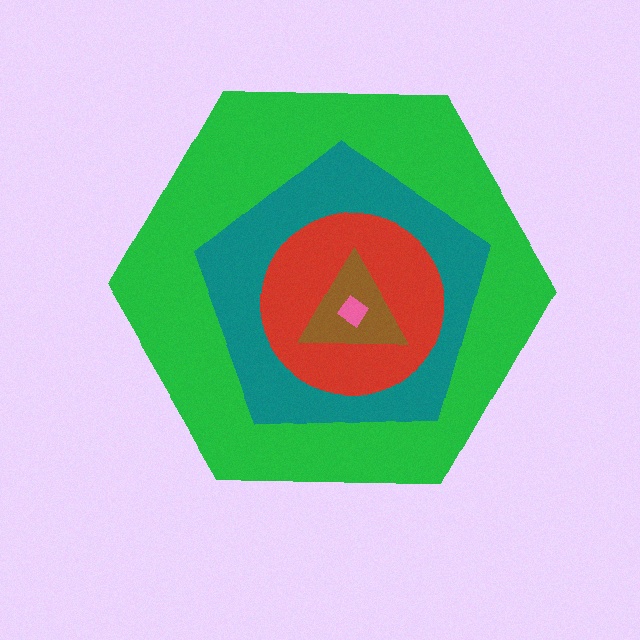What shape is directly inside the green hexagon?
The teal pentagon.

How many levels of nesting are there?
5.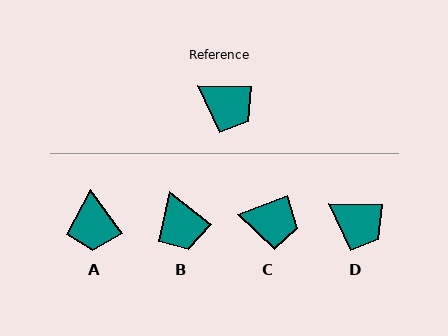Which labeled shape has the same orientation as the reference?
D.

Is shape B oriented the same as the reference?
No, it is off by about 37 degrees.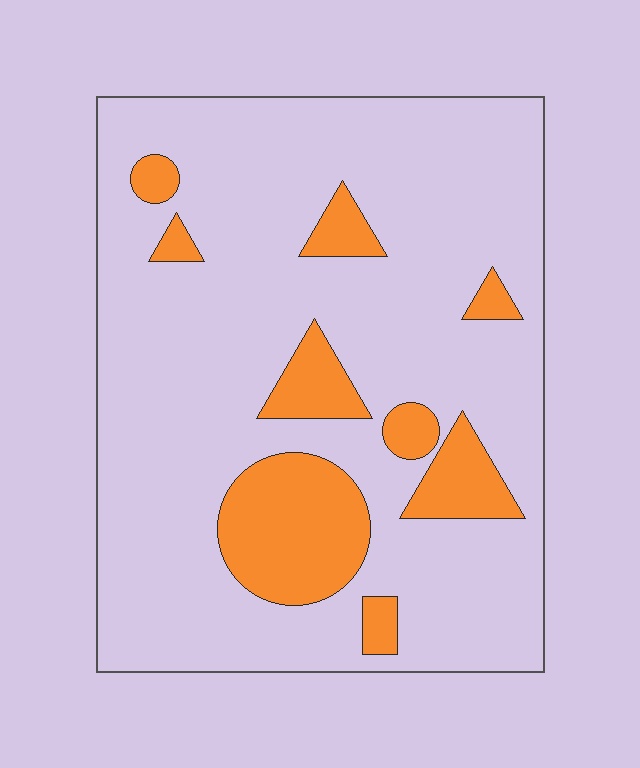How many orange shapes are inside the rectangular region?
9.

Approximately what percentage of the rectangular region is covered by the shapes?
Approximately 15%.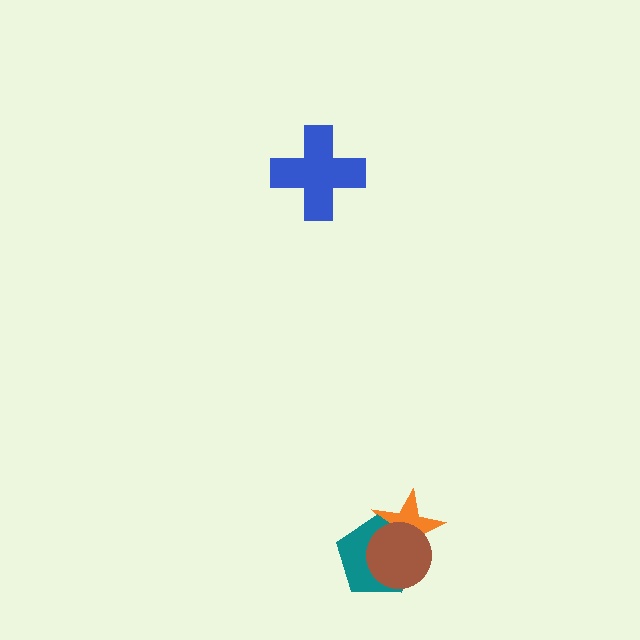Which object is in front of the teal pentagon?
The brown circle is in front of the teal pentagon.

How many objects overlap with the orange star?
2 objects overlap with the orange star.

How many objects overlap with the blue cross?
0 objects overlap with the blue cross.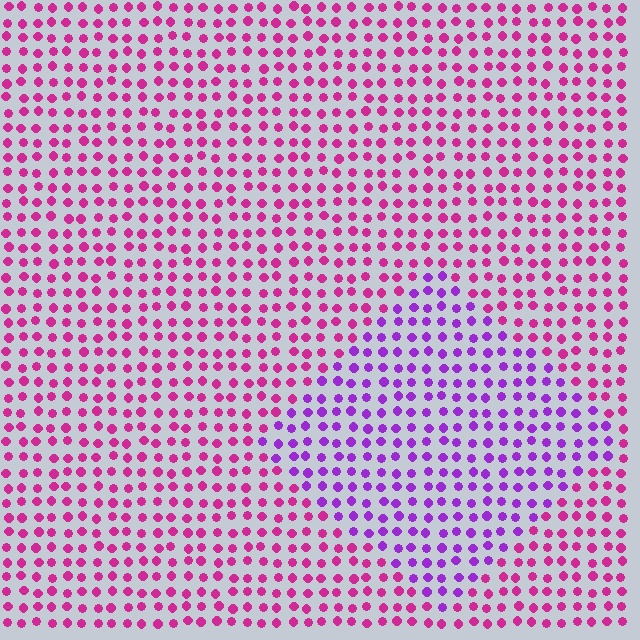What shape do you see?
I see a diamond.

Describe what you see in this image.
The image is filled with small magenta elements in a uniform arrangement. A diamond-shaped region is visible where the elements are tinted to a slightly different hue, forming a subtle color boundary.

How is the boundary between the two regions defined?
The boundary is defined purely by a slight shift in hue (about 40 degrees). Spacing, size, and orientation are identical on both sides.